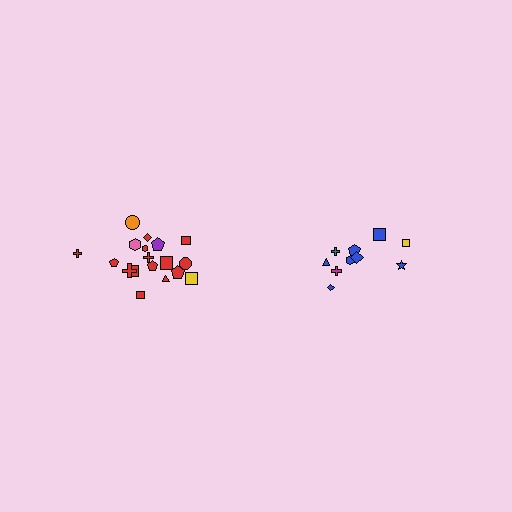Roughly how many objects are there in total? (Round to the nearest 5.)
Roughly 30 objects in total.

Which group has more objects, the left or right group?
The left group.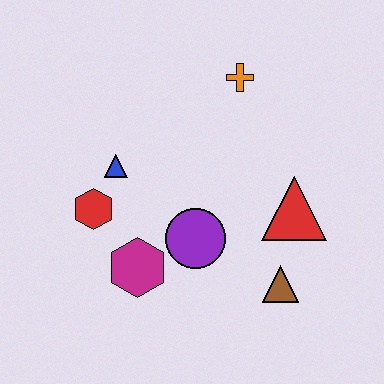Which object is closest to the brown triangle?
The red triangle is closest to the brown triangle.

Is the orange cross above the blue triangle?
Yes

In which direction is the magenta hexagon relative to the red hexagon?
The magenta hexagon is below the red hexagon.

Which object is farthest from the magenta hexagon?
The orange cross is farthest from the magenta hexagon.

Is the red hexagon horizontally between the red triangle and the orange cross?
No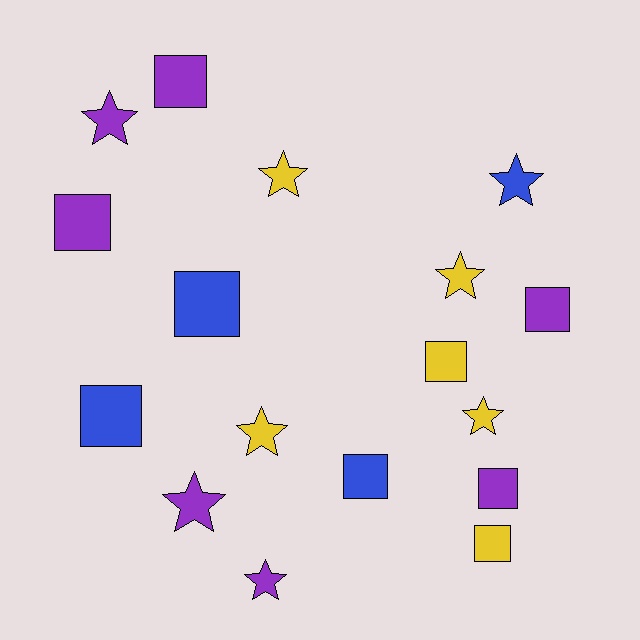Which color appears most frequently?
Purple, with 7 objects.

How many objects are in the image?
There are 17 objects.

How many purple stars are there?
There are 3 purple stars.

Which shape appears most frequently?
Square, with 9 objects.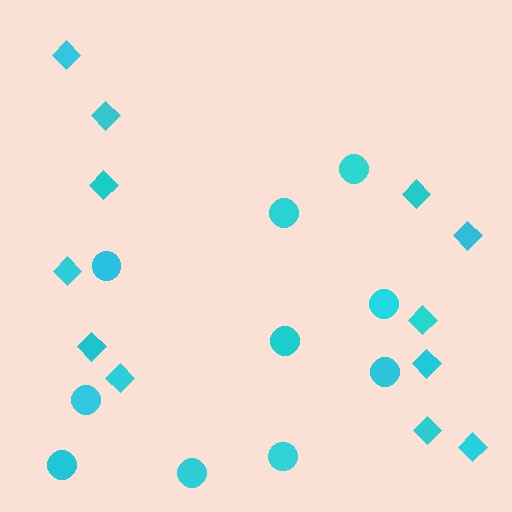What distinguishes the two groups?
There are 2 groups: one group of circles (10) and one group of diamonds (12).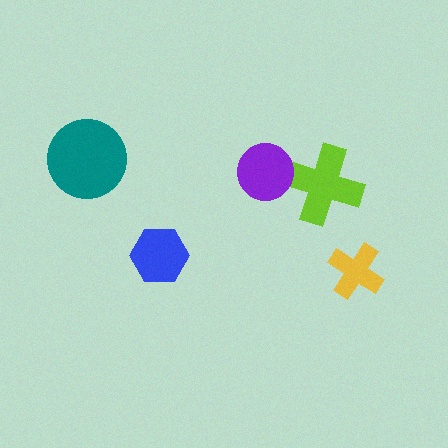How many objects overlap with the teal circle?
0 objects overlap with the teal circle.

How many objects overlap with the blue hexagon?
0 objects overlap with the blue hexagon.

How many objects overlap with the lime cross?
1 object overlaps with the lime cross.